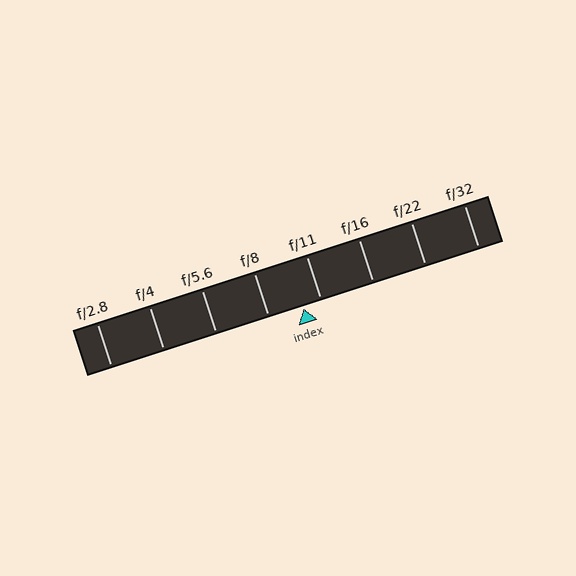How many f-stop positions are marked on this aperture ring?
There are 8 f-stop positions marked.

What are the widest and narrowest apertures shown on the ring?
The widest aperture shown is f/2.8 and the narrowest is f/32.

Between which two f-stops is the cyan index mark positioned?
The index mark is between f/8 and f/11.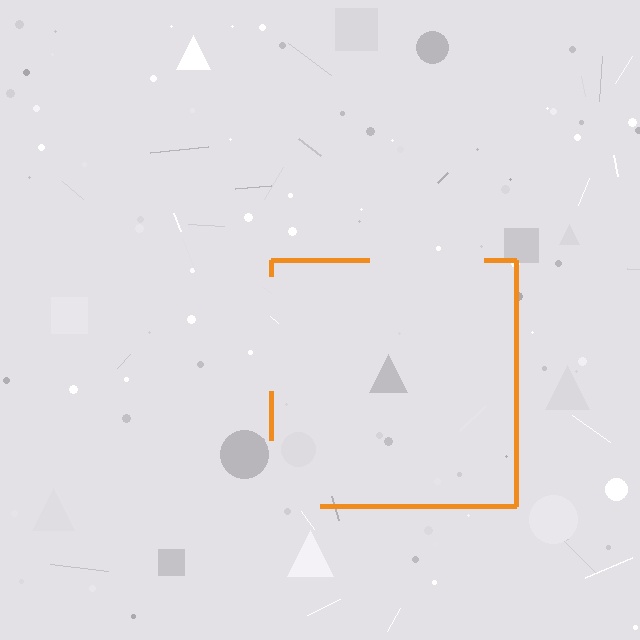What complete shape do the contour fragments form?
The contour fragments form a square.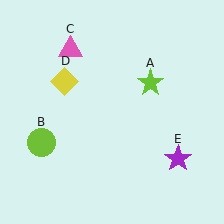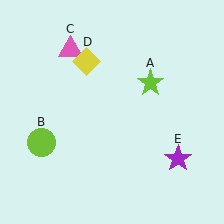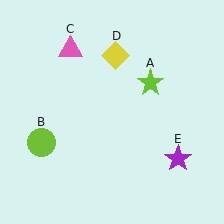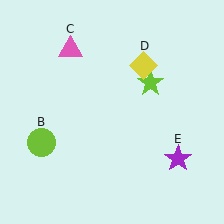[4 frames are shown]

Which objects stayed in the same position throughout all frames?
Lime star (object A) and lime circle (object B) and pink triangle (object C) and purple star (object E) remained stationary.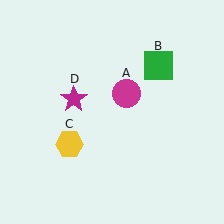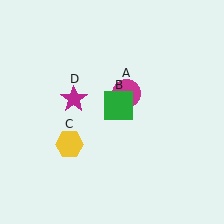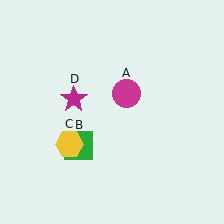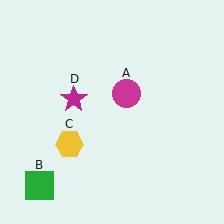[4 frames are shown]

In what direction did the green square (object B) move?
The green square (object B) moved down and to the left.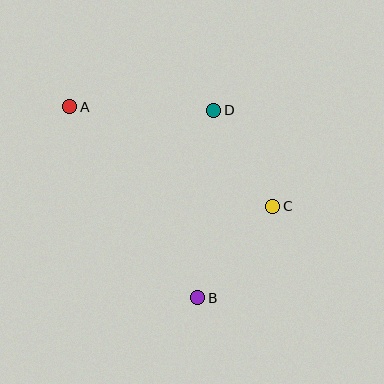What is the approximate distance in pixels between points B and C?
The distance between B and C is approximately 118 pixels.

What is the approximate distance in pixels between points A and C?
The distance between A and C is approximately 226 pixels.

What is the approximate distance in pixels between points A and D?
The distance between A and D is approximately 144 pixels.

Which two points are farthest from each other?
Points A and B are farthest from each other.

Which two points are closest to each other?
Points C and D are closest to each other.